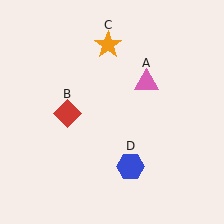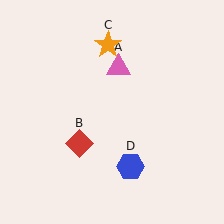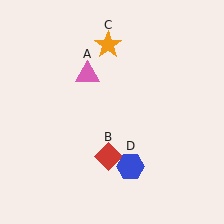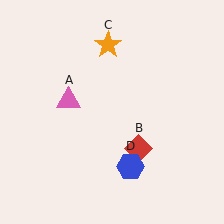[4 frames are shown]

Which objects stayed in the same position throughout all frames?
Orange star (object C) and blue hexagon (object D) remained stationary.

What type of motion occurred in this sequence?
The pink triangle (object A), red diamond (object B) rotated counterclockwise around the center of the scene.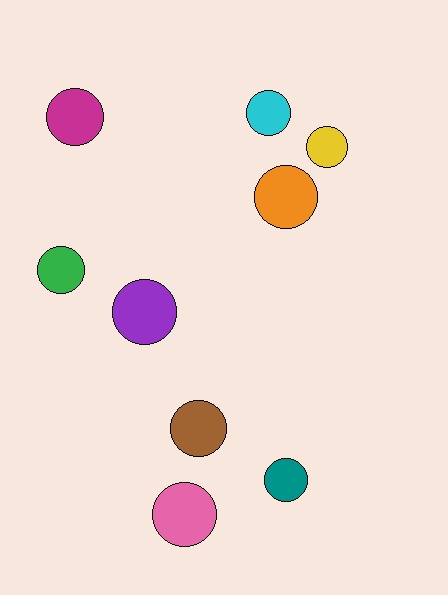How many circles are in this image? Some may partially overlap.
There are 9 circles.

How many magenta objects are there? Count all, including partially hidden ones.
There is 1 magenta object.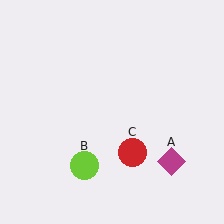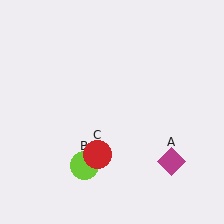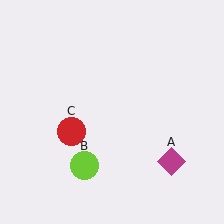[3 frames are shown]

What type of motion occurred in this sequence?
The red circle (object C) rotated clockwise around the center of the scene.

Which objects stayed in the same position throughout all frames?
Magenta diamond (object A) and lime circle (object B) remained stationary.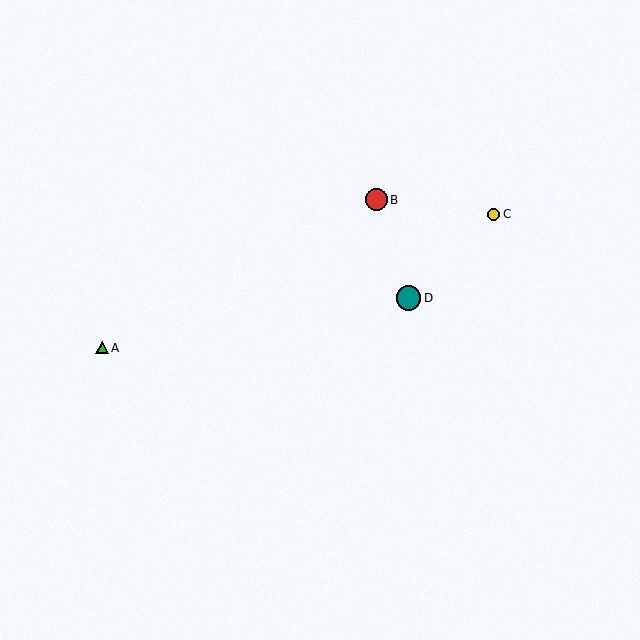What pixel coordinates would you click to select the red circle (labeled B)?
Click at (376, 200) to select the red circle B.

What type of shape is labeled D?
Shape D is a teal circle.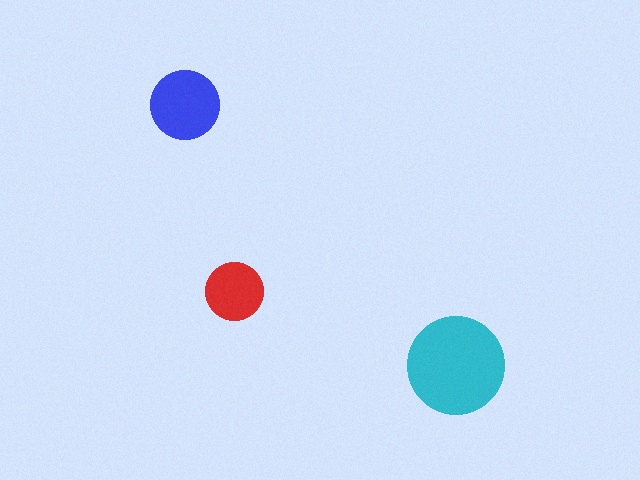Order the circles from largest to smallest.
the cyan one, the blue one, the red one.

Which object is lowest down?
The cyan circle is bottommost.